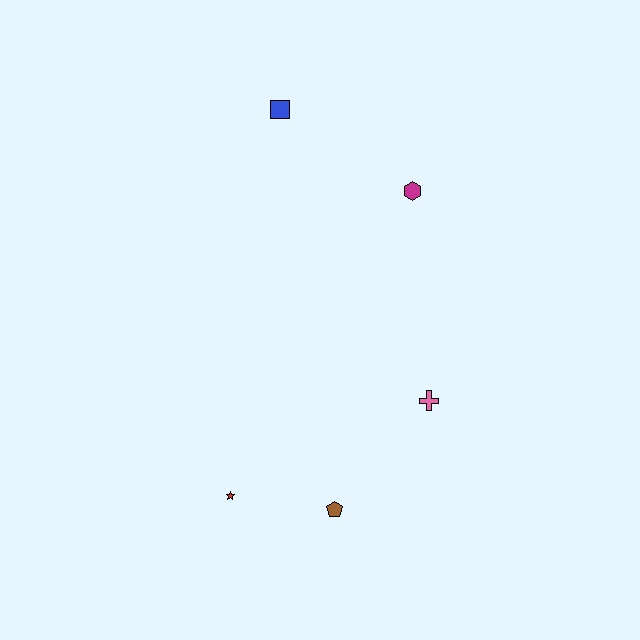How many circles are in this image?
There are no circles.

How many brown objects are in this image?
There is 1 brown object.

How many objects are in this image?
There are 5 objects.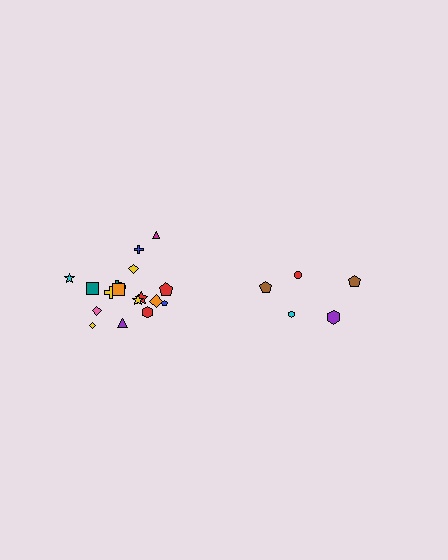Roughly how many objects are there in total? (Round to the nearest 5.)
Roughly 25 objects in total.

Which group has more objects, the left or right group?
The left group.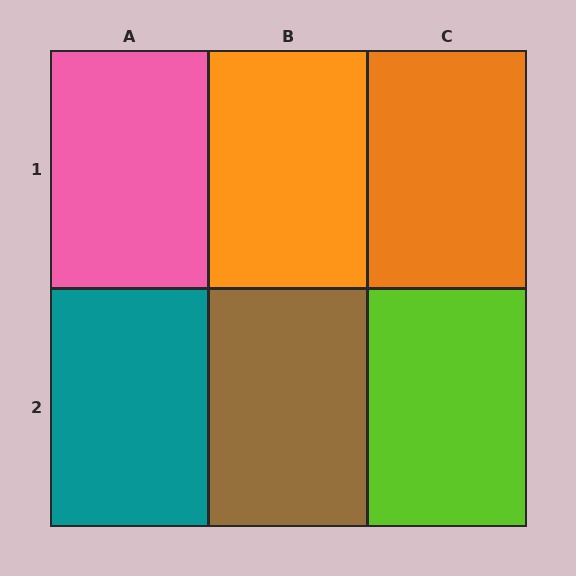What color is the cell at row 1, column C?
Orange.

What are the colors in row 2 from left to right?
Teal, brown, lime.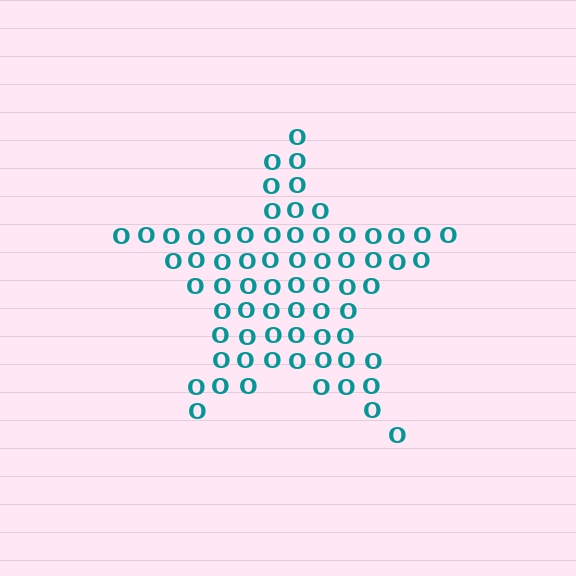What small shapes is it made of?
It is made of small letter O's.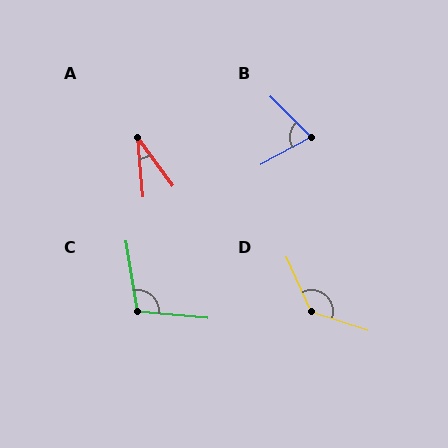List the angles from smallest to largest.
A (31°), B (74°), C (104°), D (132°).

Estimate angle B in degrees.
Approximately 74 degrees.